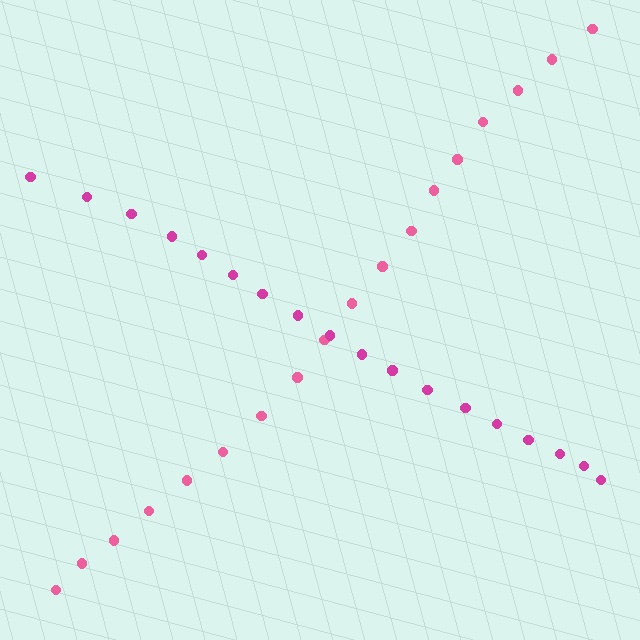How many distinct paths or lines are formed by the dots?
There are 2 distinct paths.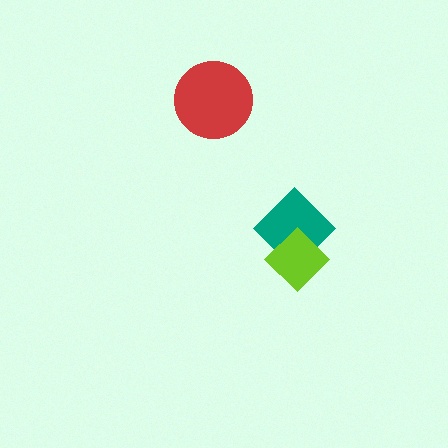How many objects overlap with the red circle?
0 objects overlap with the red circle.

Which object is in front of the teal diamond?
The lime diamond is in front of the teal diamond.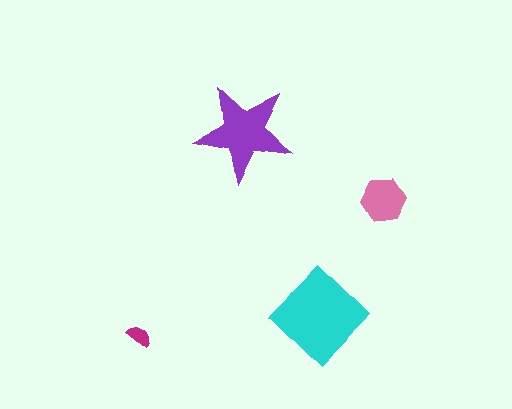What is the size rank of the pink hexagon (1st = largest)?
3rd.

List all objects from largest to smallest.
The cyan diamond, the purple star, the pink hexagon, the magenta semicircle.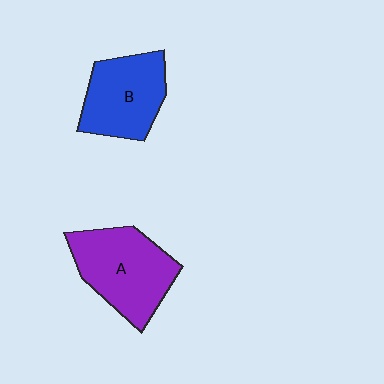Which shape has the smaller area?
Shape B (blue).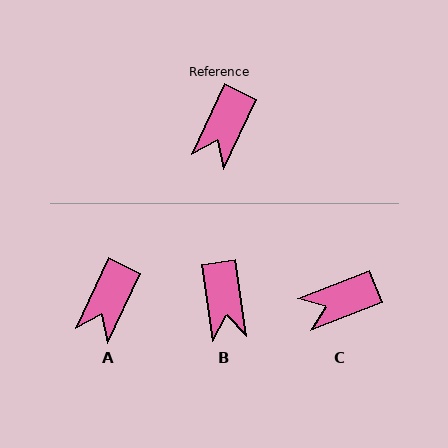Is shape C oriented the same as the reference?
No, it is off by about 43 degrees.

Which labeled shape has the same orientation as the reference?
A.